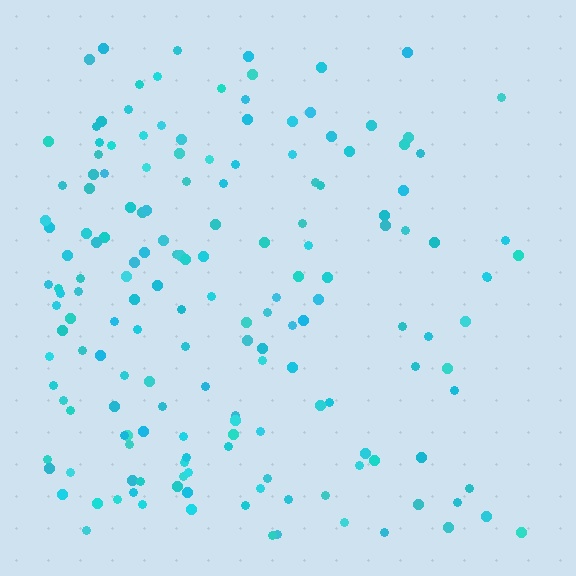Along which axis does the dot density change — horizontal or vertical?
Horizontal.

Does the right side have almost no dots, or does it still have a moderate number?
Still a moderate number, just noticeably fewer than the left.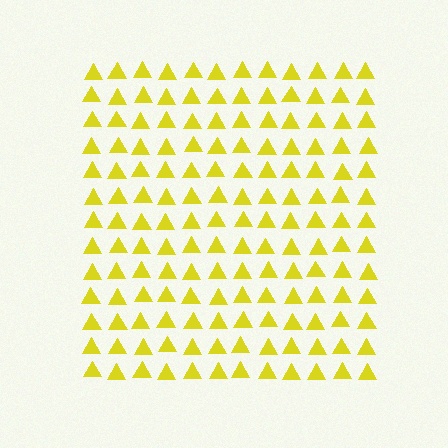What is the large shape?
The large shape is a square.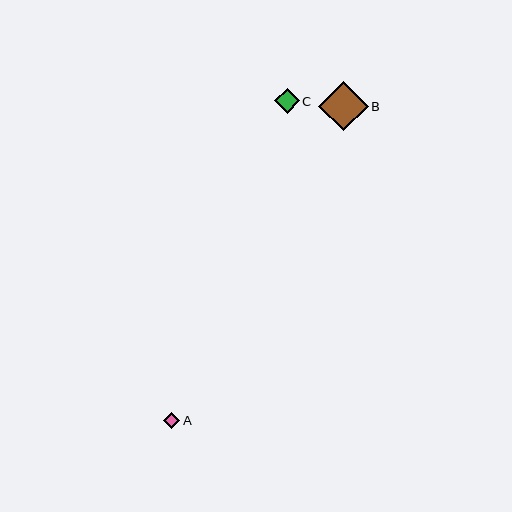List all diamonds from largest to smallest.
From largest to smallest: B, C, A.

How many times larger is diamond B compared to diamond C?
Diamond B is approximately 2.0 times the size of diamond C.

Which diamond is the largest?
Diamond B is the largest with a size of approximately 50 pixels.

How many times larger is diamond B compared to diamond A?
Diamond B is approximately 3.1 times the size of diamond A.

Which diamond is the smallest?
Diamond A is the smallest with a size of approximately 16 pixels.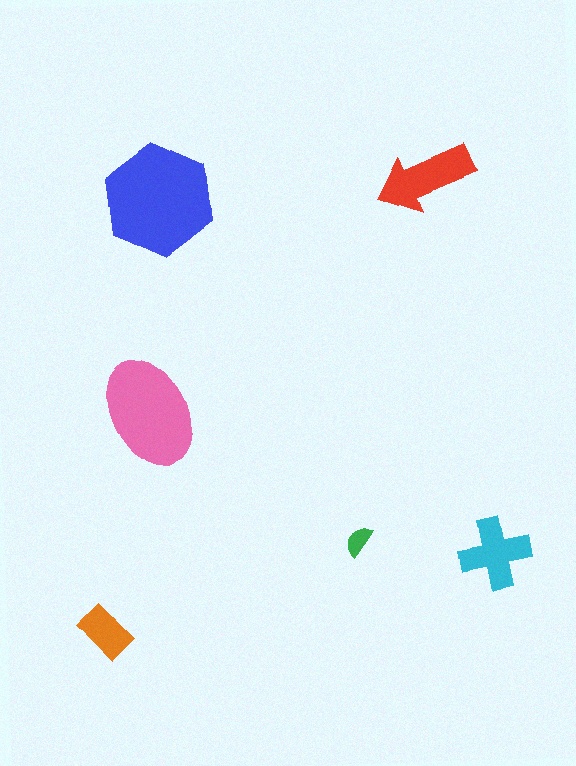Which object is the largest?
The blue hexagon.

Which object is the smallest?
The green semicircle.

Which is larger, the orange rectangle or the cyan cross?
The cyan cross.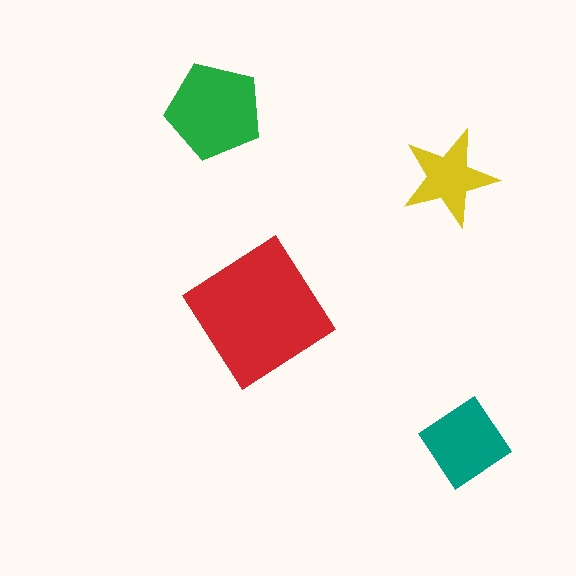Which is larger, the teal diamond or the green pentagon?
The green pentagon.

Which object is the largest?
The red diamond.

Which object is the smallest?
The yellow star.